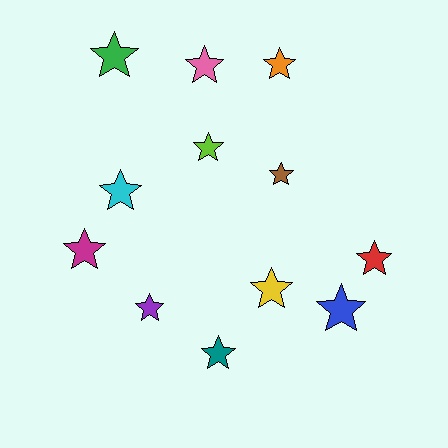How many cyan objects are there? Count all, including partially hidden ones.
There is 1 cyan object.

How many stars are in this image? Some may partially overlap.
There are 12 stars.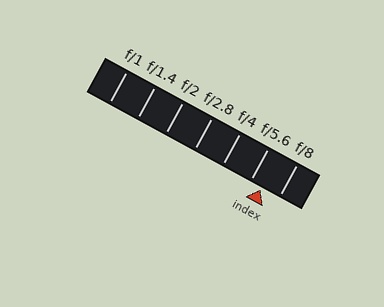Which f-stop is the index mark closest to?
The index mark is closest to f/5.6.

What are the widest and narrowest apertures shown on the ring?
The widest aperture shown is f/1 and the narrowest is f/8.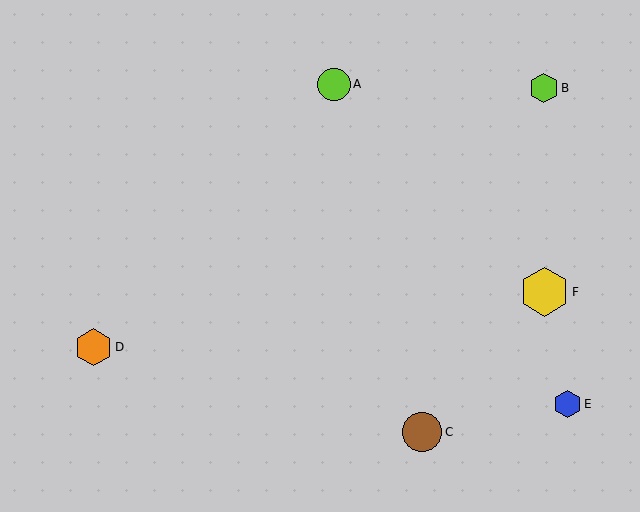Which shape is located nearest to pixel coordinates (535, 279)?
The yellow hexagon (labeled F) at (545, 292) is nearest to that location.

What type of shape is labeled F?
Shape F is a yellow hexagon.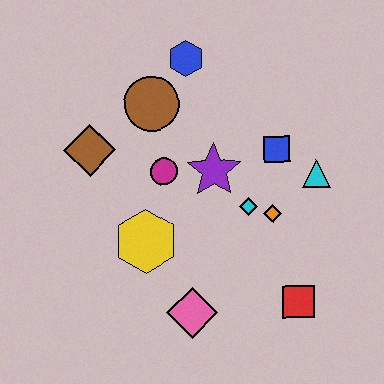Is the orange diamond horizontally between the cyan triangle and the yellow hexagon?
Yes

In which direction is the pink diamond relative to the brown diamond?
The pink diamond is below the brown diamond.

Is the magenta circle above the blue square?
No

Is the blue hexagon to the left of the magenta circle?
No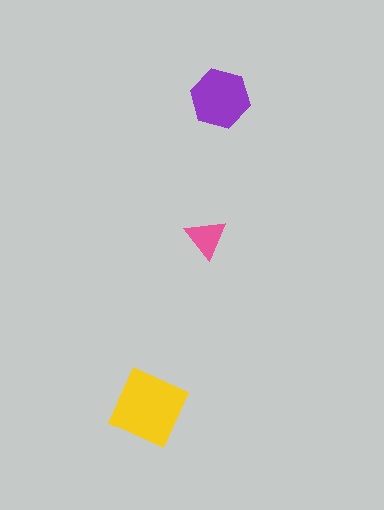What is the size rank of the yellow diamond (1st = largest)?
1st.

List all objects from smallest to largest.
The pink triangle, the purple hexagon, the yellow diamond.